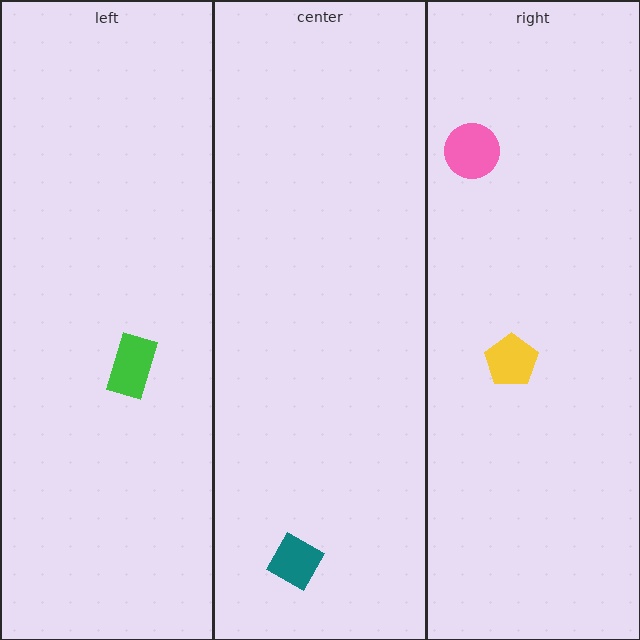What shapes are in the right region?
The pink circle, the yellow pentagon.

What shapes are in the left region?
The green rectangle.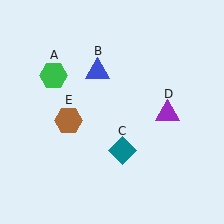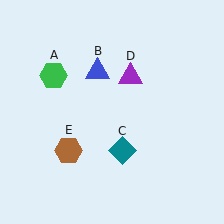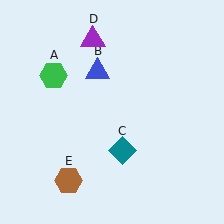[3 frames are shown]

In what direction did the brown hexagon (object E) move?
The brown hexagon (object E) moved down.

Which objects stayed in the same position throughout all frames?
Green hexagon (object A) and blue triangle (object B) and teal diamond (object C) remained stationary.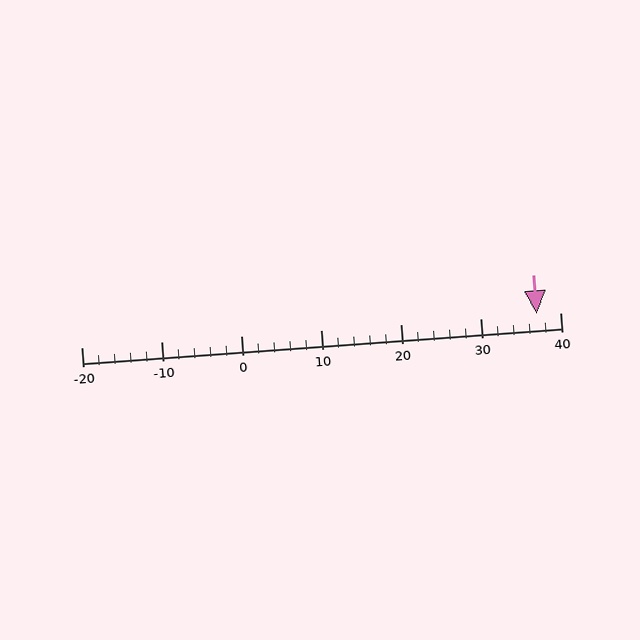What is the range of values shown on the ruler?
The ruler shows values from -20 to 40.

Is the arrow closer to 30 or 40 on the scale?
The arrow is closer to 40.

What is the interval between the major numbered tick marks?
The major tick marks are spaced 10 units apart.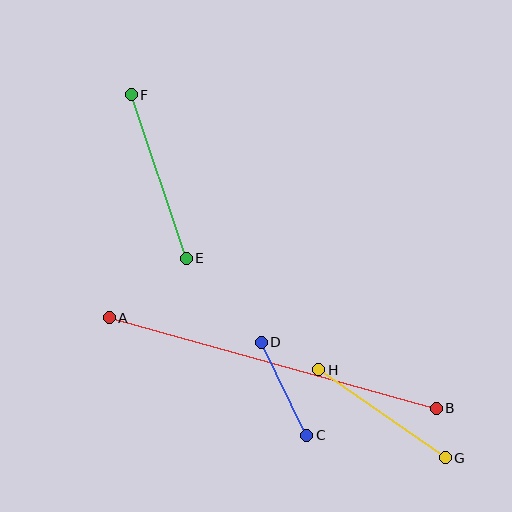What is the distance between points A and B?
The distance is approximately 339 pixels.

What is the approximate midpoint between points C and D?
The midpoint is at approximately (284, 389) pixels.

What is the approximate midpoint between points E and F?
The midpoint is at approximately (159, 177) pixels.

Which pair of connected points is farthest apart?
Points A and B are farthest apart.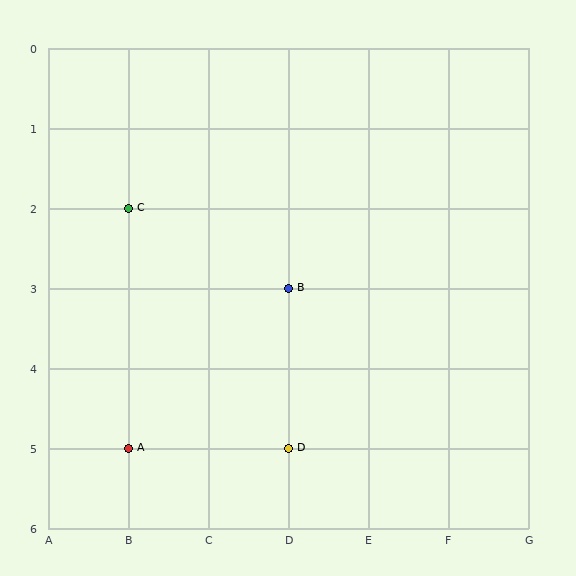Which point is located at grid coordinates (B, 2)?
Point C is at (B, 2).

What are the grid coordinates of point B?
Point B is at grid coordinates (D, 3).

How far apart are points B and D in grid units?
Points B and D are 2 rows apart.